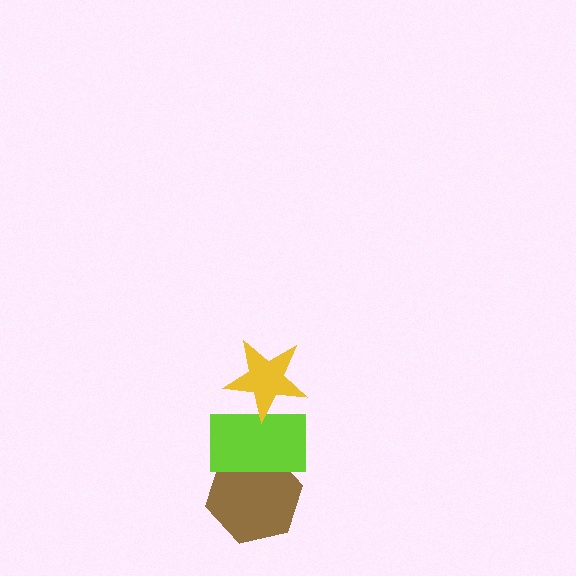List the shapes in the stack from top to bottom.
From top to bottom: the yellow star, the lime rectangle, the brown hexagon.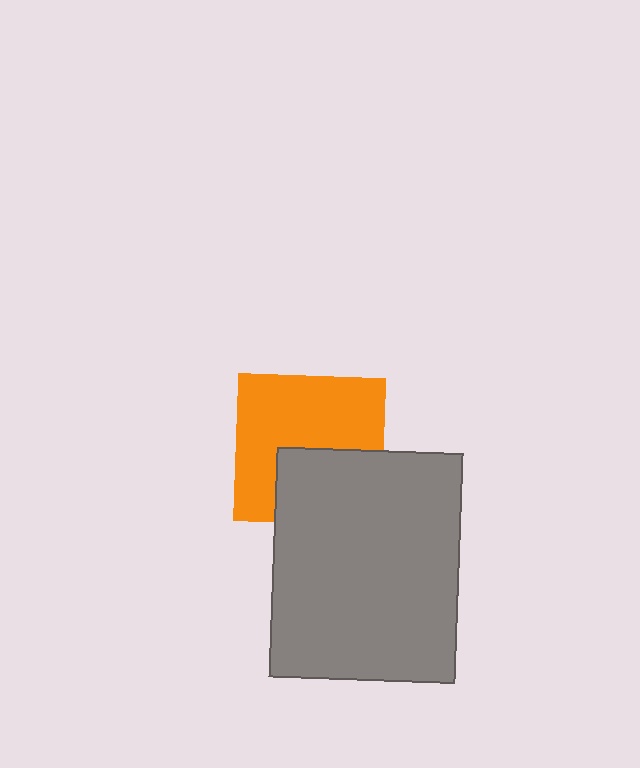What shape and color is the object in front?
The object in front is a gray rectangle.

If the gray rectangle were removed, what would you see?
You would see the complete orange square.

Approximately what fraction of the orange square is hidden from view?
Roughly 37% of the orange square is hidden behind the gray rectangle.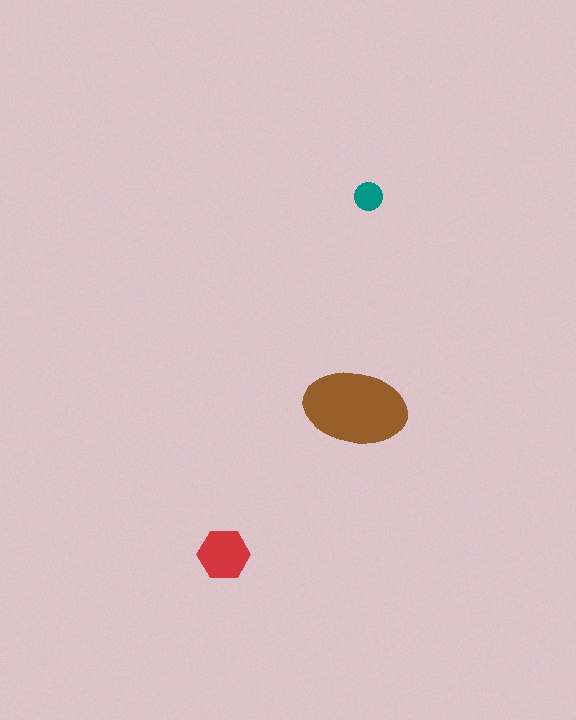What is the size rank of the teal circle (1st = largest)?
3rd.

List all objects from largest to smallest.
The brown ellipse, the red hexagon, the teal circle.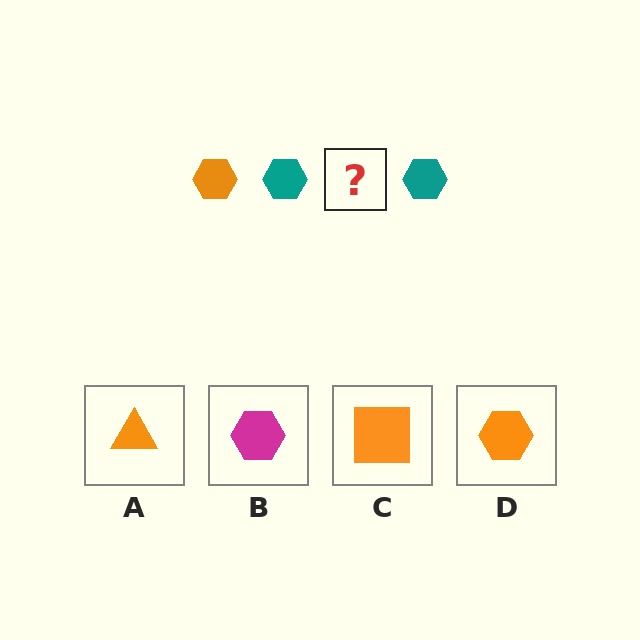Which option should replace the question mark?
Option D.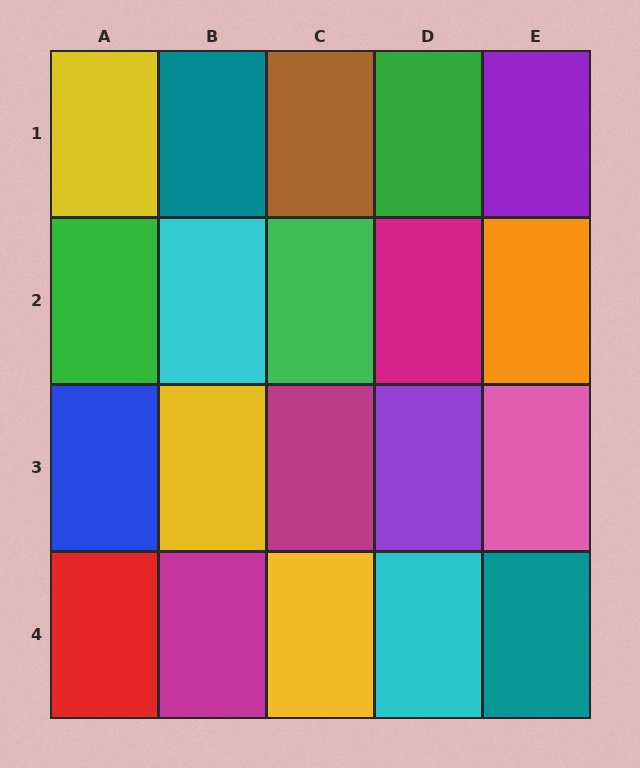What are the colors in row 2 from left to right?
Green, cyan, green, magenta, orange.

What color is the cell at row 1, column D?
Green.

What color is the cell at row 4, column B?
Magenta.